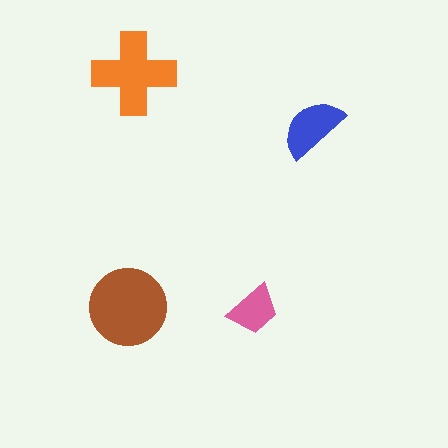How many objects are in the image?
There are 4 objects in the image.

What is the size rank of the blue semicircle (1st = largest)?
3rd.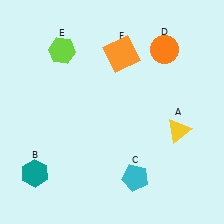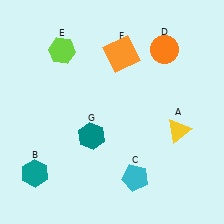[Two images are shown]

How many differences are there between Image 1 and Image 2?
There is 1 difference between the two images.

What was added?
A teal hexagon (G) was added in Image 2.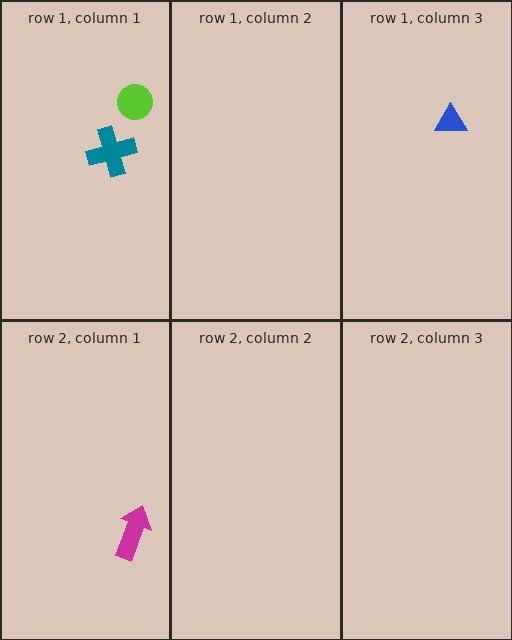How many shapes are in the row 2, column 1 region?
1.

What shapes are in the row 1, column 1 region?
The lime circle, the teal cross.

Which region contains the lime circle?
The row 1, column 1 region.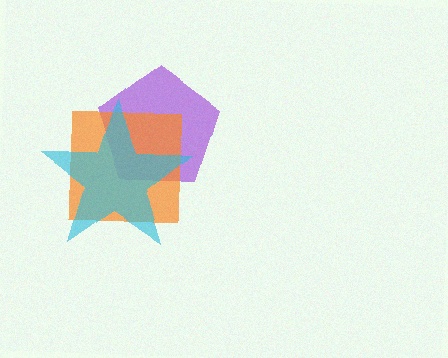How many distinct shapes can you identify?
There are 3 distinct shapes: a purple pentagon, an orange square, a cyan star.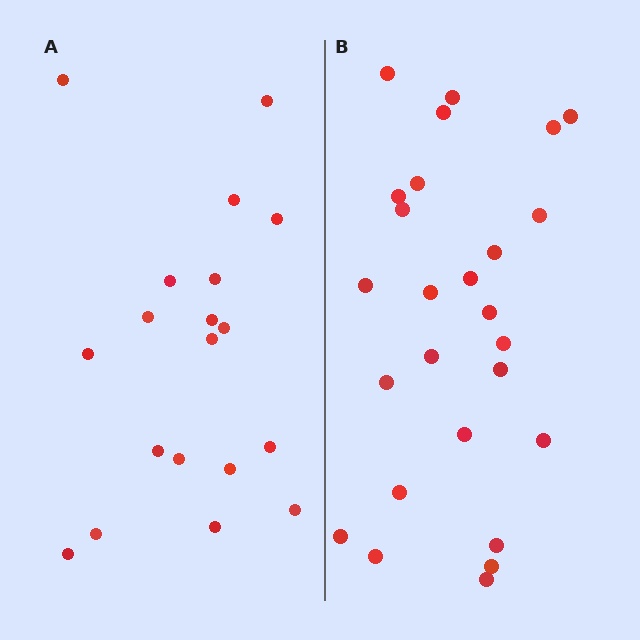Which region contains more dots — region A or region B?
Region B (the right region) has more dots.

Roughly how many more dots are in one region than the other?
Region B has roughly 8 or so more dots than region A.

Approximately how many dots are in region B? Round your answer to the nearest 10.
About 30 dots. (The exact count is 26, which rounds to 30.)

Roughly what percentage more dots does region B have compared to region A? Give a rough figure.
About 35% more.